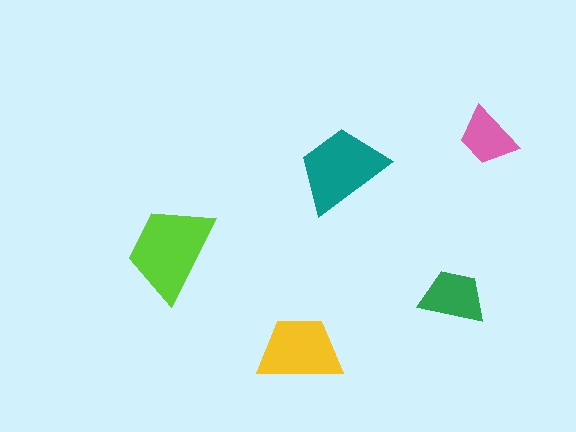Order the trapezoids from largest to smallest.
the lime one, the teal one, the yellow one, the green one, the pink one.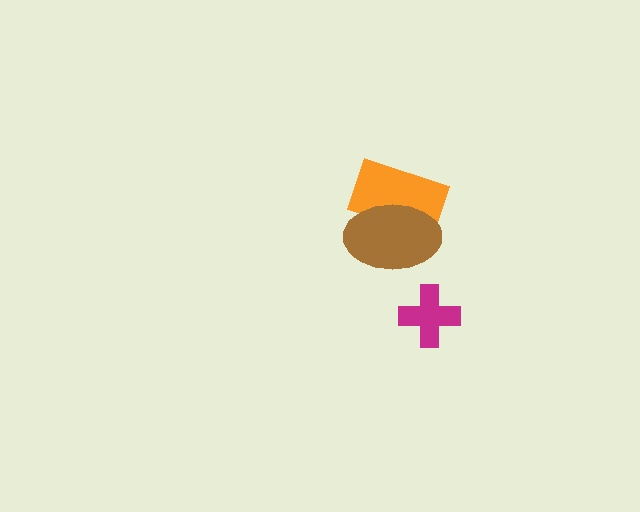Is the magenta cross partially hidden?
No, no other shape covers it.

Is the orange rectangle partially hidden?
Yes, it is partially covered by another shape.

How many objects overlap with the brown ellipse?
1 object overlaps with the brown ellipse.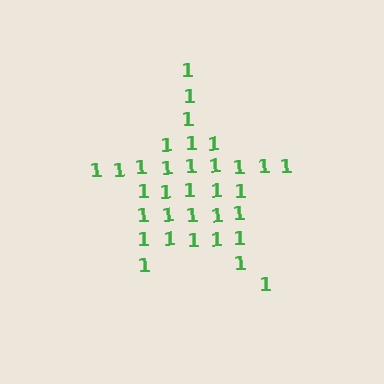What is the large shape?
The large shape is a star.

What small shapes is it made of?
It is made of small digit 1's.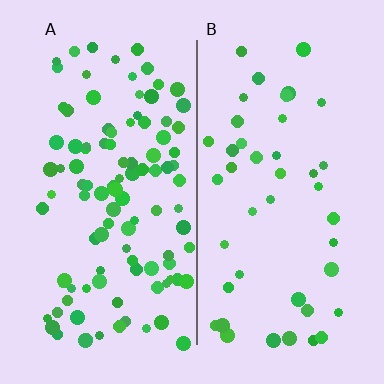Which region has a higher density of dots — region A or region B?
A (the left).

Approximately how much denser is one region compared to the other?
Approximately 2.5× — region A over region B.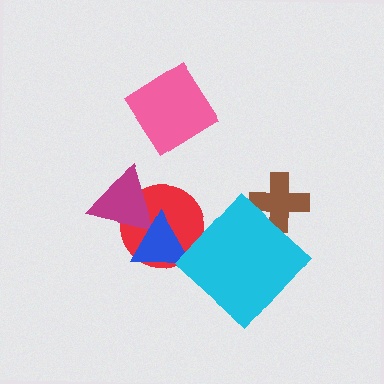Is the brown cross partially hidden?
Yes, it is partially covered by another shape.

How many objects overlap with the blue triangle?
2 objects overlap with the blue triangle.